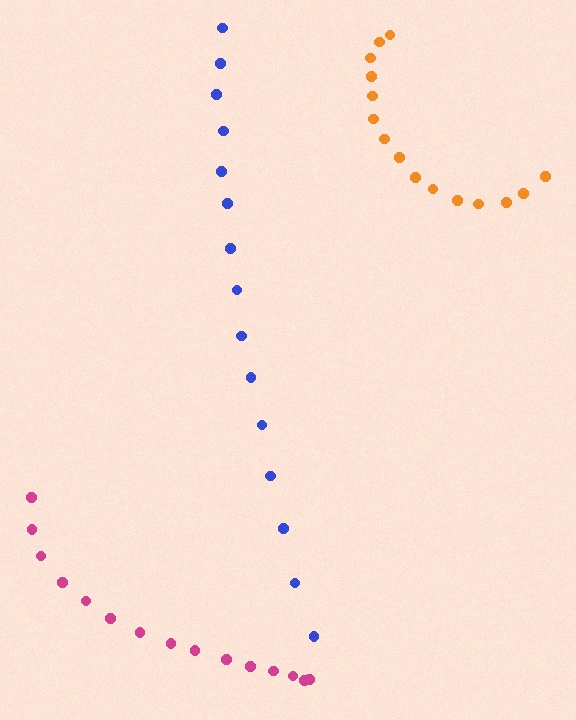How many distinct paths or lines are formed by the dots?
There are 3 distinct paths.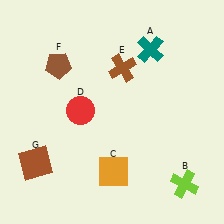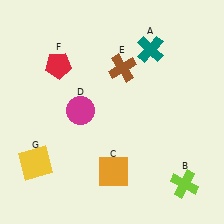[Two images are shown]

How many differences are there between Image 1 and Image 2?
There are 3 differences between the two images.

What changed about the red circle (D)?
In Image 1, D is red. In Image 2, it changed to magenta.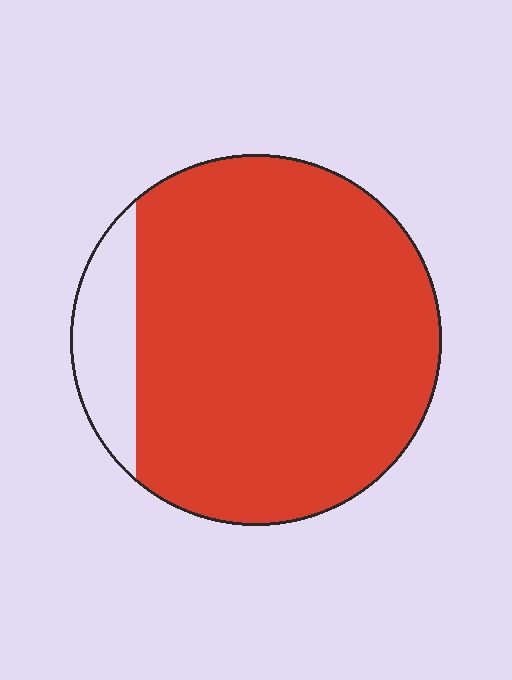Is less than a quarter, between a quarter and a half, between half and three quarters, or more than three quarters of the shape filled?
More than three quarters.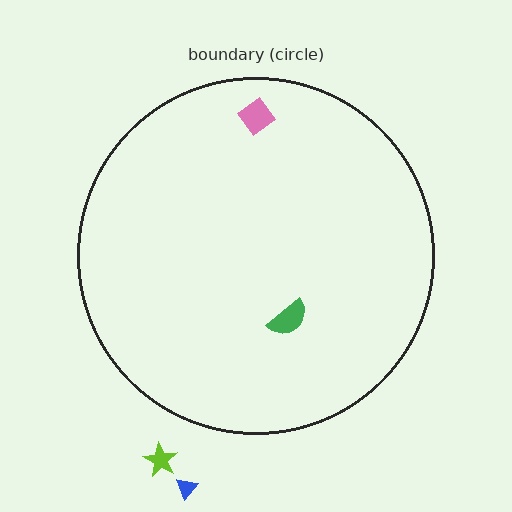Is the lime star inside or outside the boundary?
Outside.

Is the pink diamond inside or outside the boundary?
Inside.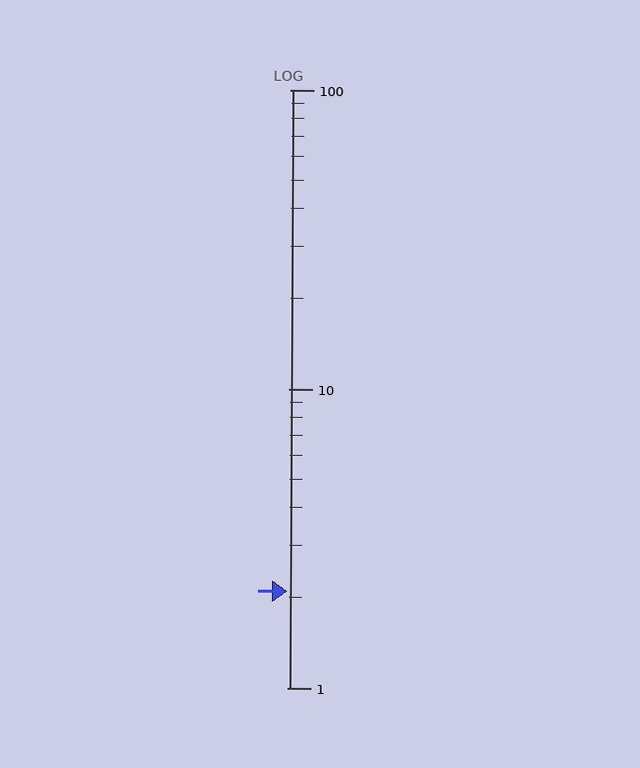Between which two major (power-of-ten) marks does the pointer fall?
The pointer is between 1 and 10.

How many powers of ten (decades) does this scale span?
The scale spans 2 decades, from 1 to 100.